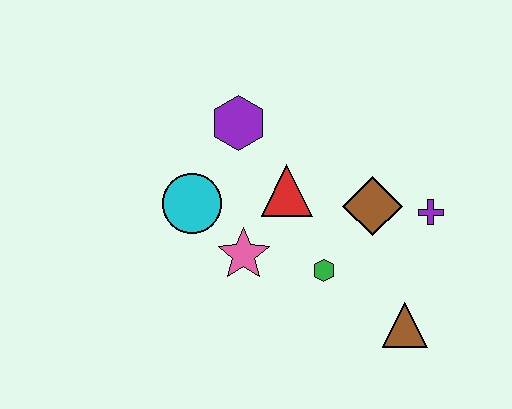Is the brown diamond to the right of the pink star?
Yes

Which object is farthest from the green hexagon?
The purple hexagon is farthest from the green hexagon.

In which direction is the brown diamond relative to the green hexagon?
The brown diamond is above the green hexagon.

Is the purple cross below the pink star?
No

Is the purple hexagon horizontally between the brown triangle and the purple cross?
No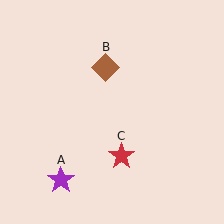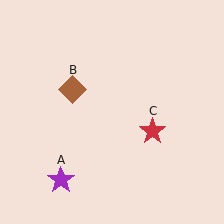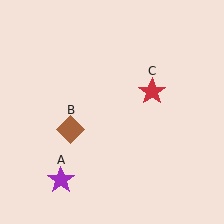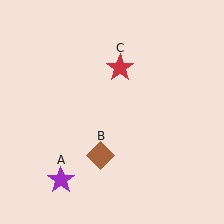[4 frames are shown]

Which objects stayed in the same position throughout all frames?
Purple star (object A) remained stationary.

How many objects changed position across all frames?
2 objects changed position: brown diamond (object B), red star (object C).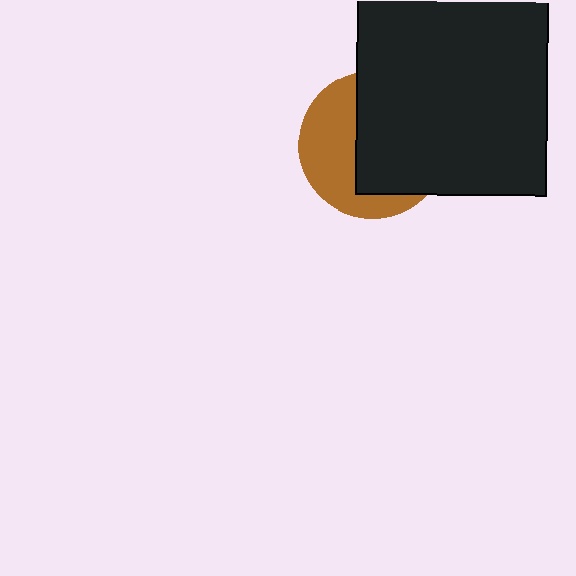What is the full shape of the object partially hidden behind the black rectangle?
The partially hidden object is a brown circle.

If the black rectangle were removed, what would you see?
You would see the complete brown circle.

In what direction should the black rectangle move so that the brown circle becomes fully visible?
The black rectangle should move right. That is the shortest direction to clear the overlap and leave the brown circle fully visible.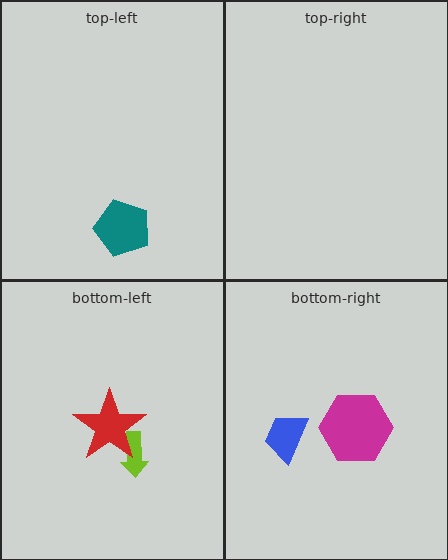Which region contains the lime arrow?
The bottom-left region.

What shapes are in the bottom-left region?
The lime arrow, the red star.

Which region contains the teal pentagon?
The top-left region.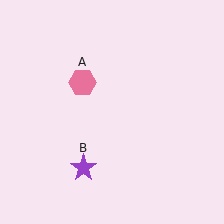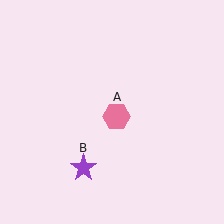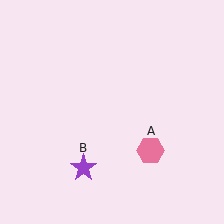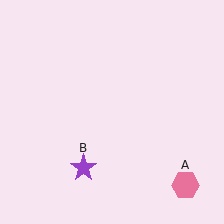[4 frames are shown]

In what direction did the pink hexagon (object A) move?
The pink hexagon (object A) moved down and to the right.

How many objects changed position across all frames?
1 object changed position: pink hexagon (object A).